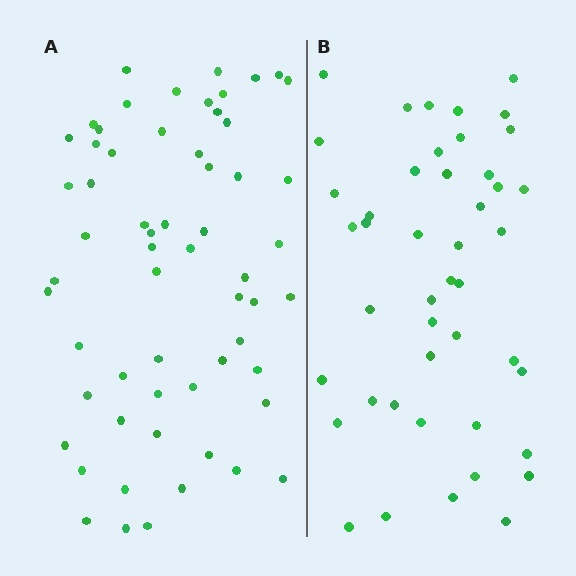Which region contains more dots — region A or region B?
Region A (the left region) has more dots.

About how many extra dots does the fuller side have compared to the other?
Region A has approximately 15 more dots than region B.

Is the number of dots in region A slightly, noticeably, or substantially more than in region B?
Region A has noticeably more, but not dramatically so. The ratio is roughly 1.3 to 1.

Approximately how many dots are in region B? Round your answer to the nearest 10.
About 40 dots. (The exact count is 45, which rounds to 40.)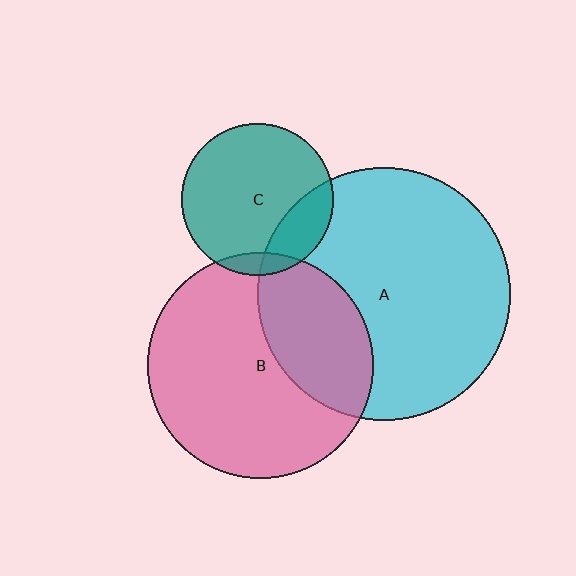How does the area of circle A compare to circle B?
Approximately 1.3 times.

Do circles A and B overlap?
Yes.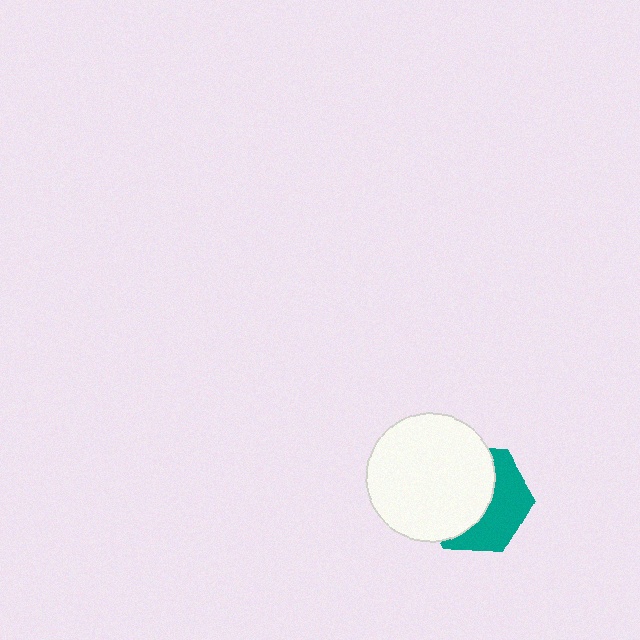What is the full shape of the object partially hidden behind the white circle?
The partially hidden object is a teal hexagon.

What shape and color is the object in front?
The object in front is a white circle.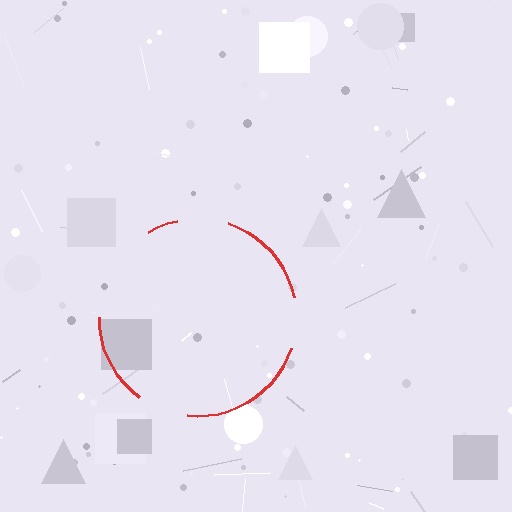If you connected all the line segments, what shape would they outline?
They would outline a circle.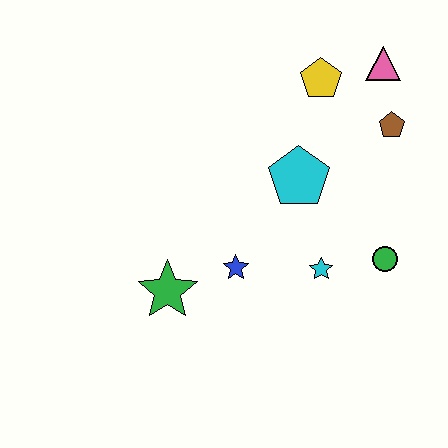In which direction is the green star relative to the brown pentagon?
The green star is to the left of the brown pentagon.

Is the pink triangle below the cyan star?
No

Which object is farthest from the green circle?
The green star is farthest from the green circle.